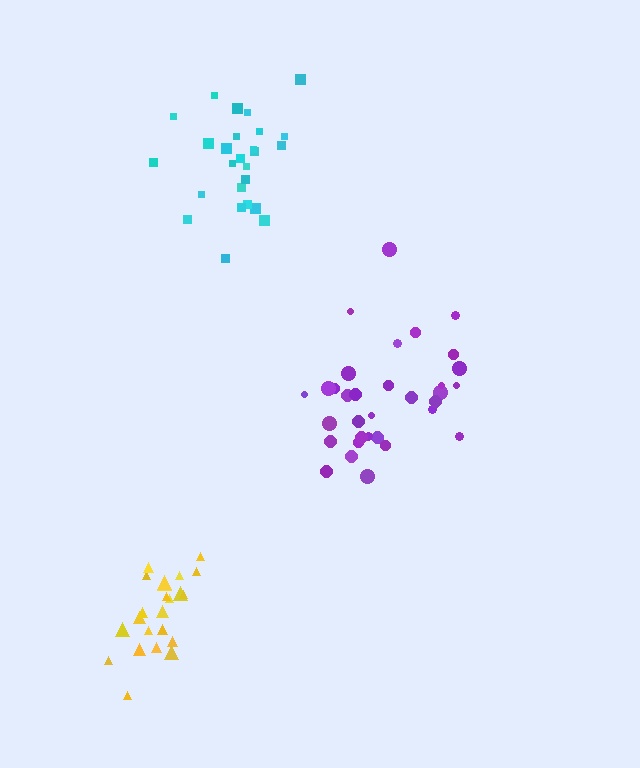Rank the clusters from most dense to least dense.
yellow, cyan, purple.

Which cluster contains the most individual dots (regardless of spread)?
Purple (33).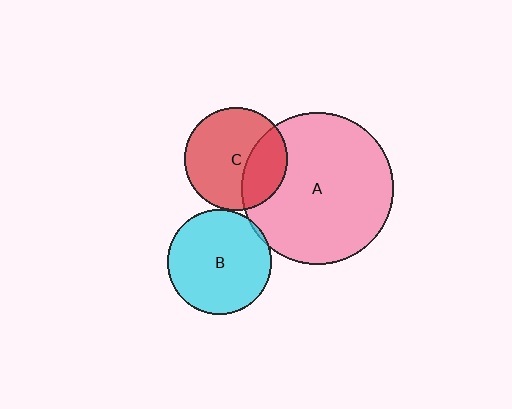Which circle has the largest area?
Circle A (pink).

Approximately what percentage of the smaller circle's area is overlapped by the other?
Approximately 5%.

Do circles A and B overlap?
Yes.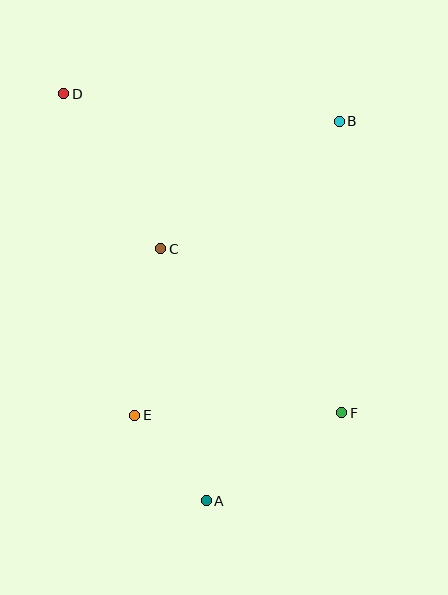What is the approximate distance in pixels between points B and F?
The distance between B and F is approximately 292 pixels.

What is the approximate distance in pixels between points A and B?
The distance between A and B is approximately 402 pixels.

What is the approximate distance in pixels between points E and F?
The distance between E and F is approximately 207 pixels.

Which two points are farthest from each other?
Points A and D are farthest from each other.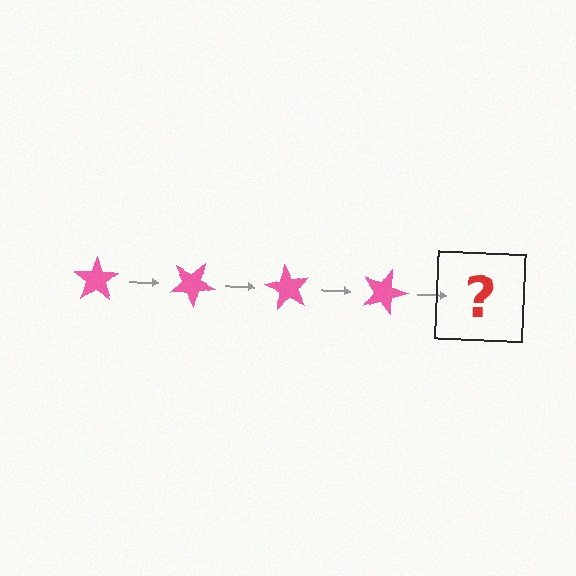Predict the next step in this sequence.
The next step is a pink star rotated 120 degrees.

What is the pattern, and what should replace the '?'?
The pattern is that the star rotates 30 degrees each step. The '?' should be a pink star rotated 120 degrees.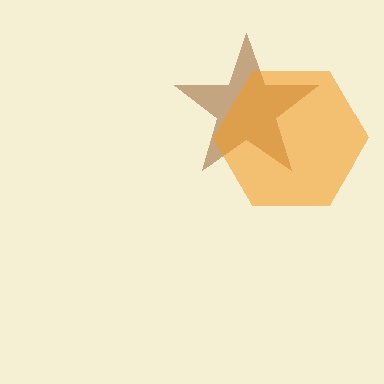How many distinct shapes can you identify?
There are 2 distinct shapes: a brown star, an orange hexagon.